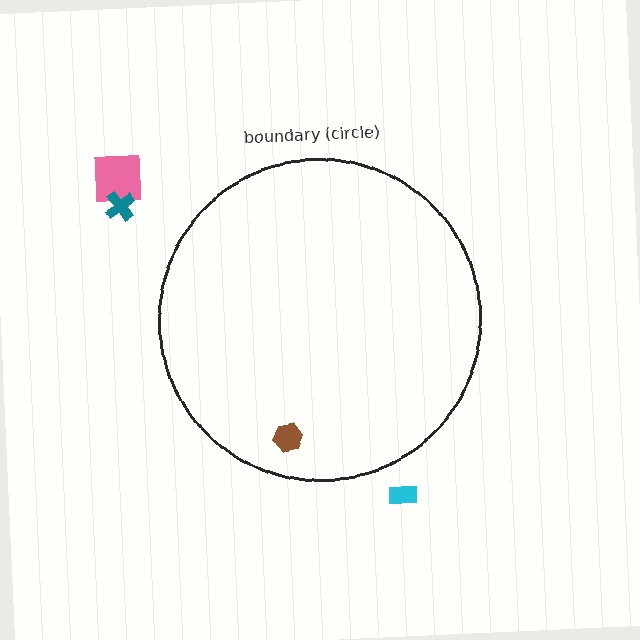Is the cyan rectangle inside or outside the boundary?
Outside.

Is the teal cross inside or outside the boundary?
Outside.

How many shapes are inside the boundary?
1 inside, 3 outside.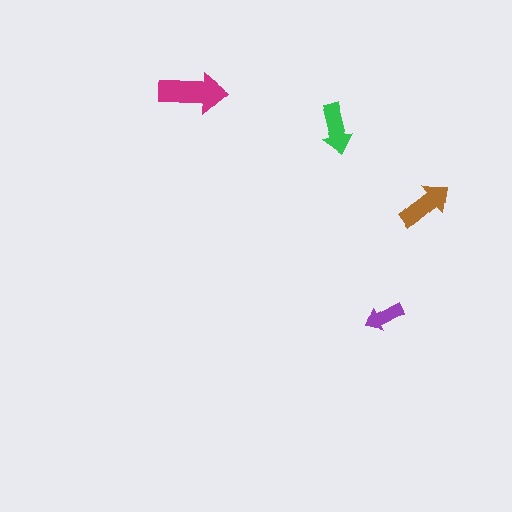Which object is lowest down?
The purple arrow is bottommost.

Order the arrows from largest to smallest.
the magenta one, the brown one, the green one, the purple one.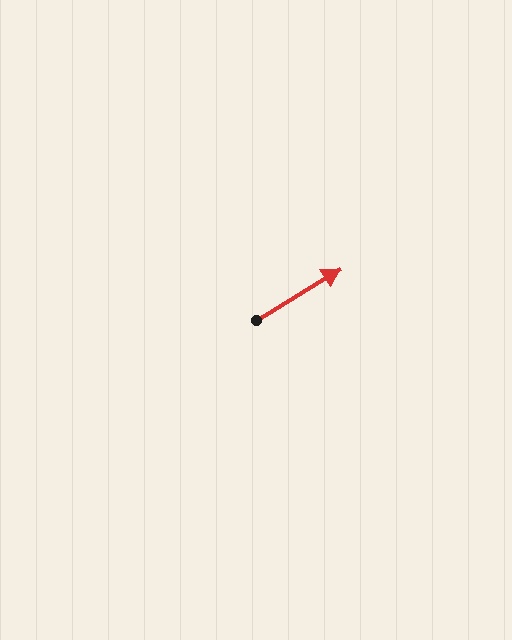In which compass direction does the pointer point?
Northeast.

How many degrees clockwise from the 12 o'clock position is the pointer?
Approximately 59 degrees.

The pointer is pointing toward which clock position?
Roughly 2 o'clock.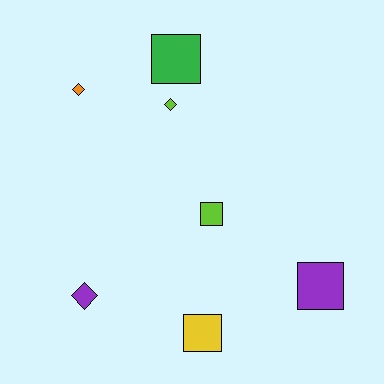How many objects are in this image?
There are 7 objects.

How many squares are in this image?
There are 4 squares.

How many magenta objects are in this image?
There are no magenta objects.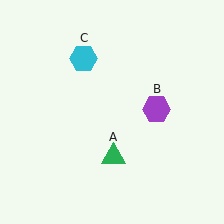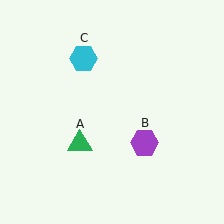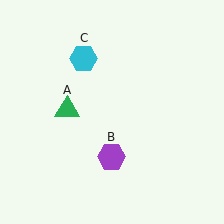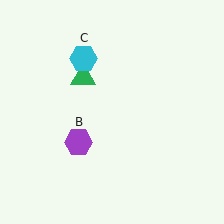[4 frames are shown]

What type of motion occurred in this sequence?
The green triangle (object A), purple hexagon (object B) rotated clockwise around the center of the scene.